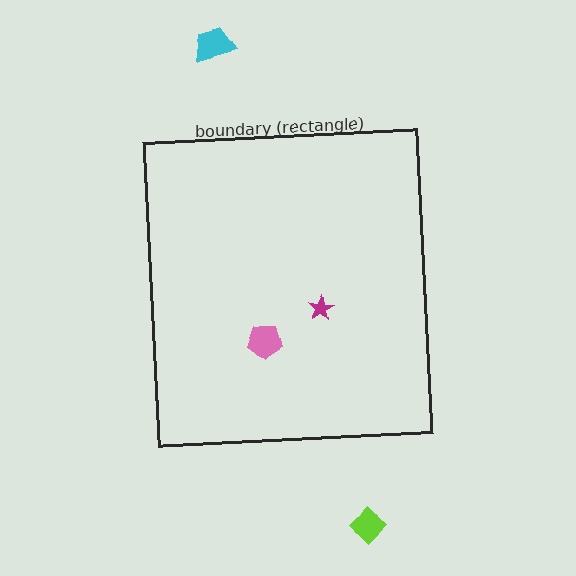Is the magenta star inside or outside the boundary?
Inside.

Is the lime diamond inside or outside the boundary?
Outside.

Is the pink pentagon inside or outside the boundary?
Inside.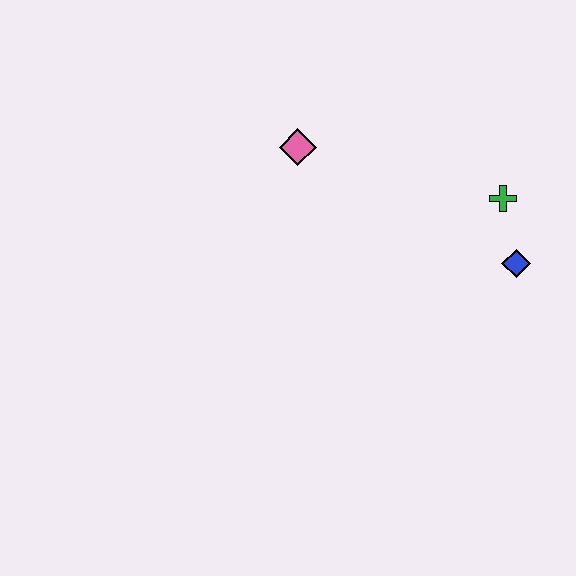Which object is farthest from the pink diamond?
The blue diamond is farthest from the pink diamond.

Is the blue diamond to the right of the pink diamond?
Yes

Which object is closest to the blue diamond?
The green cross is closest to the blue diamond.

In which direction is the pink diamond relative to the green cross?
The pink diamond is to the left of the green cross.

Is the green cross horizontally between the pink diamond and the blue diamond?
Yes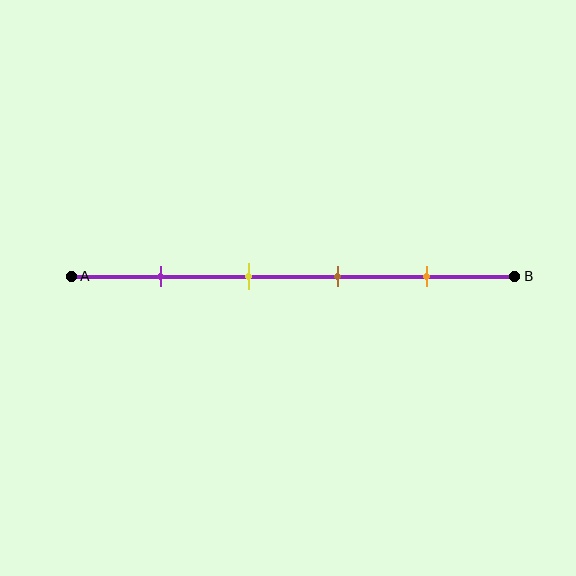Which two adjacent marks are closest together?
The yellow and brown marks are the closest adjacent pair.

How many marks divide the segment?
There are 4 marks dividing the segment.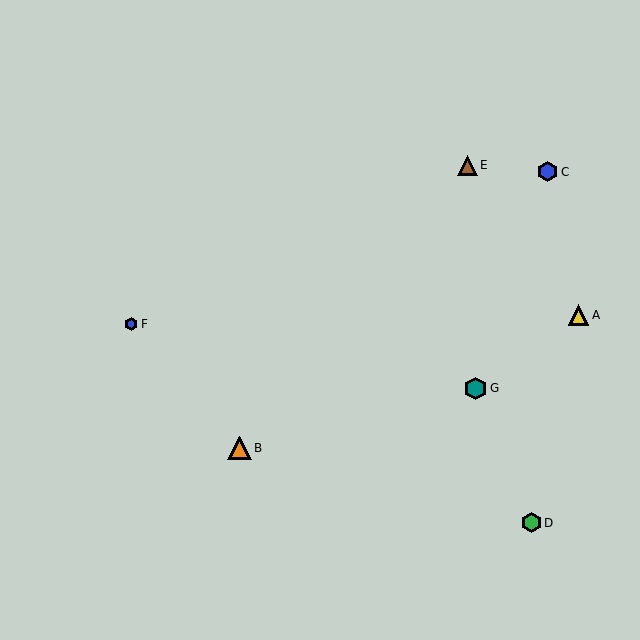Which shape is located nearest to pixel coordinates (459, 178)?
The brown triangle (labeled E) at (467, 165) is nearest to that location.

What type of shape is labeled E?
Shape E is a brown triangle.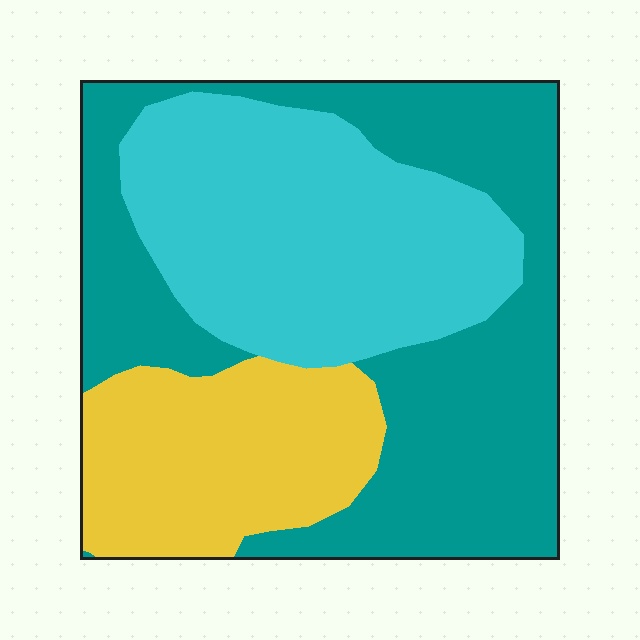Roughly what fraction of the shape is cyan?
Cyan takes up between a quarter and a half of the shape.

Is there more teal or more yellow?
Teal.